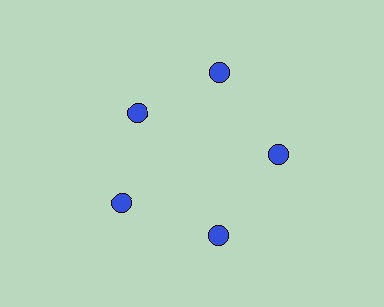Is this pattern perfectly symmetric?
No. The 5 blue circles are arranged in a ring, but one element near the 10 o'clock position is pulled inward toward the center, breaking the 5-fold rotational symmetry.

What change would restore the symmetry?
The symmetry would be restored by moving it outward, back onto the ring so that all 5 circles sit at equal angles and equal distance from the center.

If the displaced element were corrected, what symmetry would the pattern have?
It would have 5-fold rotational symmetry — the pattern would map onto itself every 72 degrees.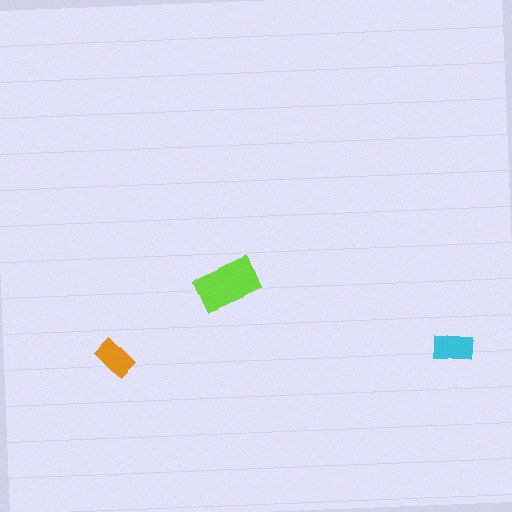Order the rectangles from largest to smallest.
the lime one, the cyan one, the orange one.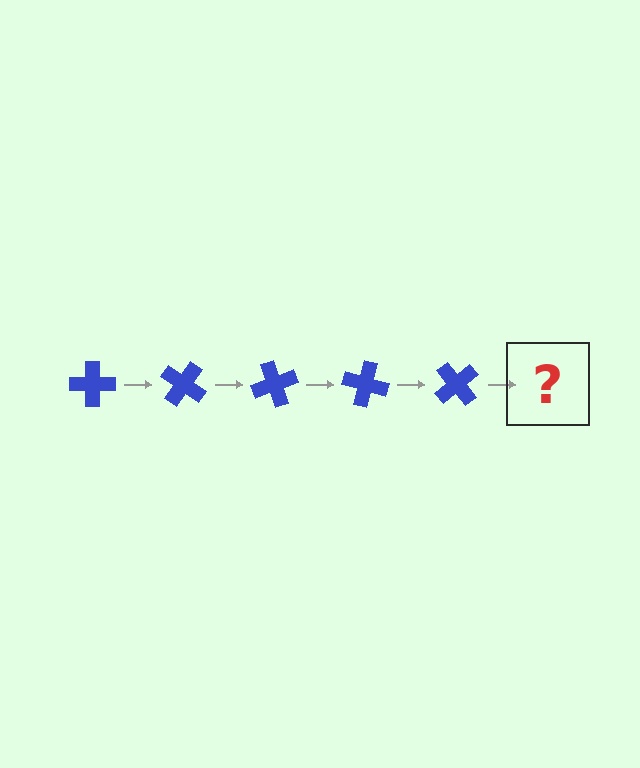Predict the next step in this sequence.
The next step is a blue cross rotated 175 degrees.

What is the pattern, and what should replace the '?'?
The pattern is that the cross rotates 35 degrees each step. The '?' should be a blue cross rotated 175 degrees.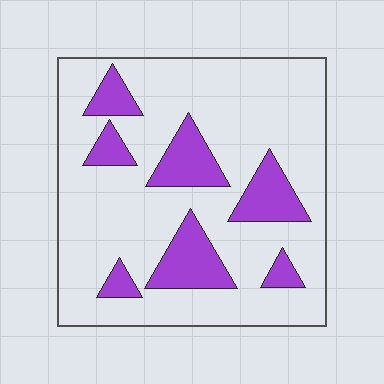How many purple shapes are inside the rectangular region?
7.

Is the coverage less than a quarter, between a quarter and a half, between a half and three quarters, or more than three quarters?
Less than a quarter.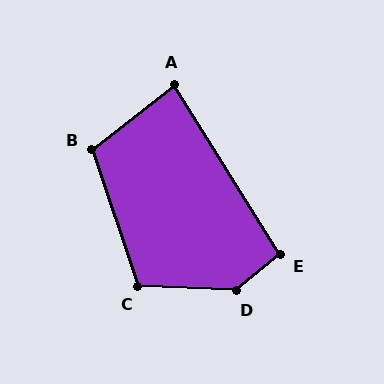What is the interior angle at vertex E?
Approximately 97 degrees (obtuse).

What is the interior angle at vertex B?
Approximately 110 degrees (obtuse).